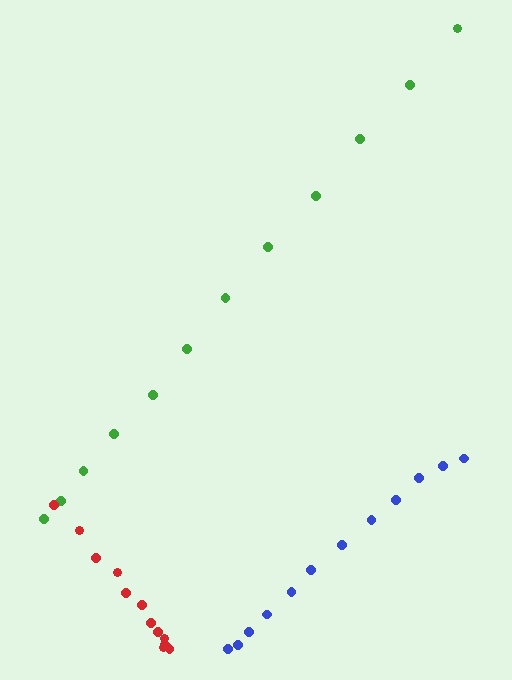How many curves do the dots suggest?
There are 3 distinct paths.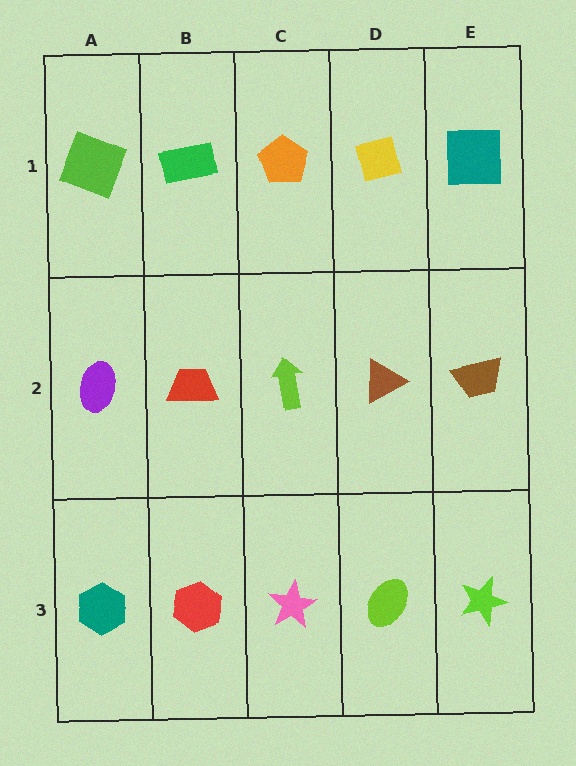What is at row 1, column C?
An orange pentagon.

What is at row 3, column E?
A lime star.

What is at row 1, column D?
A yellow square.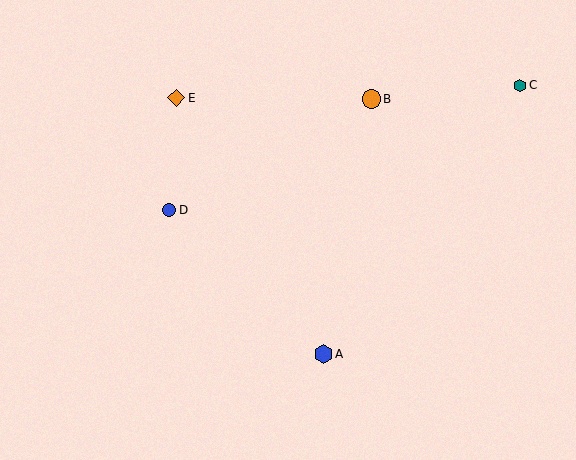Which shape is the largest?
The blue hexagon (labeled A) is the largest.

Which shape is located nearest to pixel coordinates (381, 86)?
The orange circle (labeled B) at (371, 99) is nearest to that location.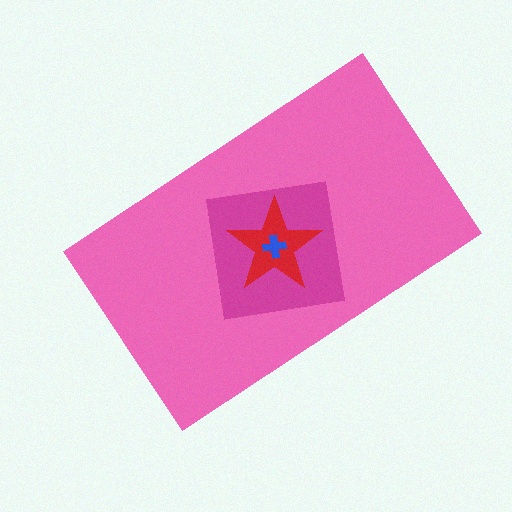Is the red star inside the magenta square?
Yes.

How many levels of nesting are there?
4.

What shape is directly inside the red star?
The blue cross.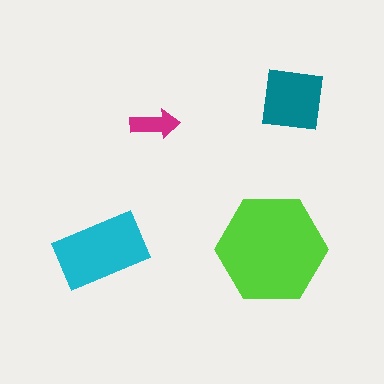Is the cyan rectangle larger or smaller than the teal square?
Larger.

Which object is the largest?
The lime hexagon.